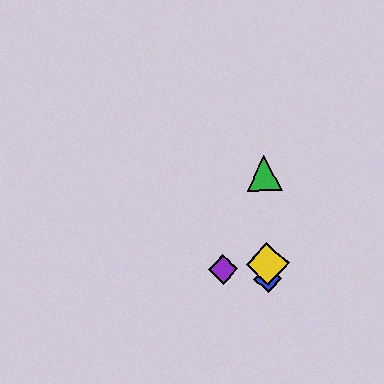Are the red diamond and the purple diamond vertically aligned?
No, the red diamond is at x≈268 and the purple diamond is at x≈223.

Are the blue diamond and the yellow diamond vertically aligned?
Yes, both are at x≈268.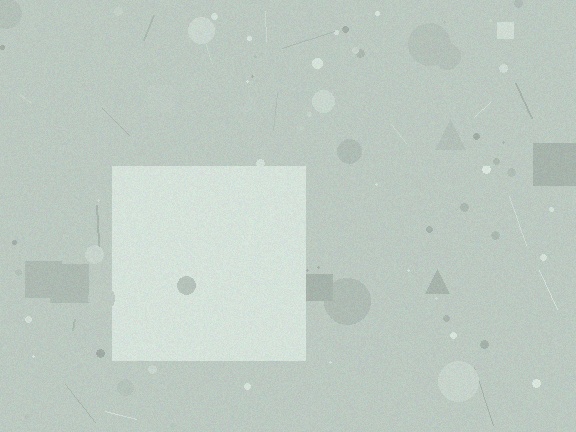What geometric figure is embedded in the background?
A square is embedded in the background.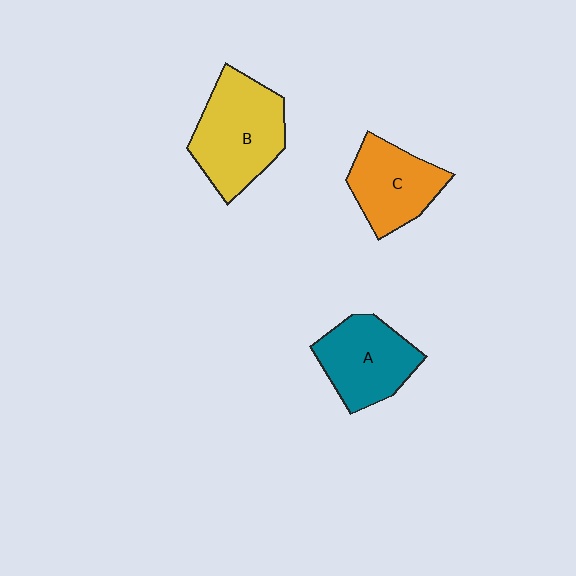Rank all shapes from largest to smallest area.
From largest to smallest: B (yellow), A (teal), C (orange).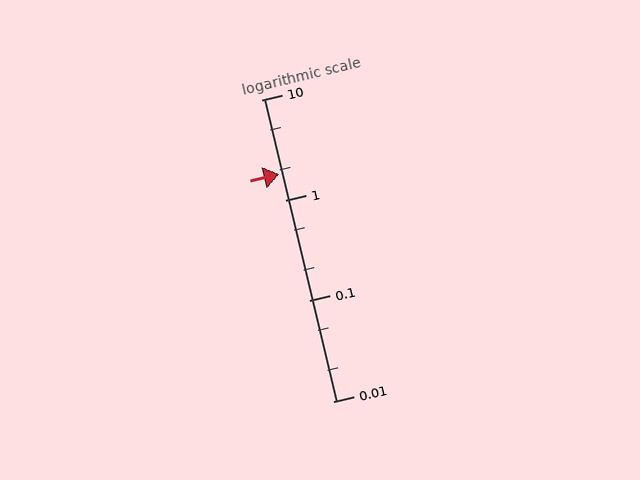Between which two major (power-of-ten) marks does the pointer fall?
The pointer is between 1 and 10.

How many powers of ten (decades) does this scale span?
The scale spans 3 decades, from 0.01 to 10.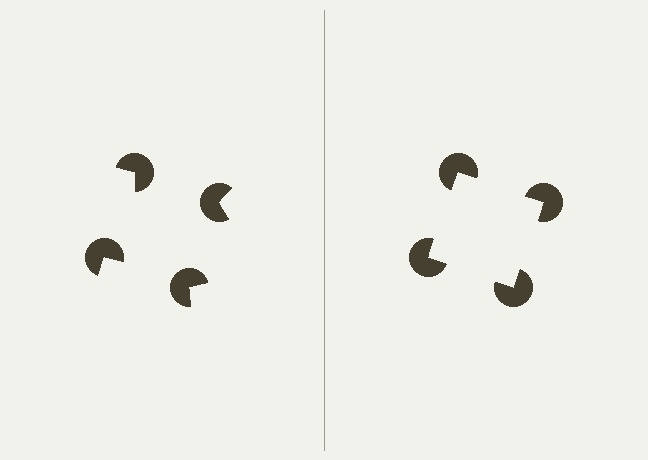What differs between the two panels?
The pac-man discs are positioned identically on both sides; only the wedge orientations differ. On the right they align to a square; on the left they are misaligned.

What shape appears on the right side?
An illusory square.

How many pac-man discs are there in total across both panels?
8 — 4 on each side.